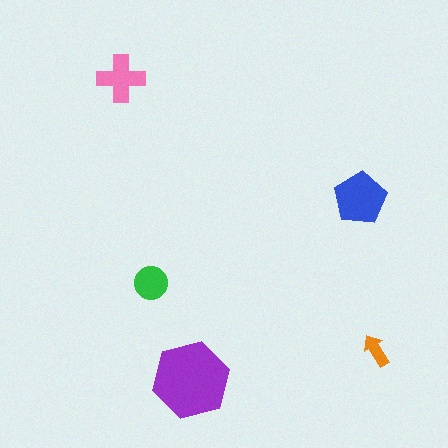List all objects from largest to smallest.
The purple hexagon, the blue pentagon, the pink cross, the green circle, the orange arrow.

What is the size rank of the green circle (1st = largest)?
4th.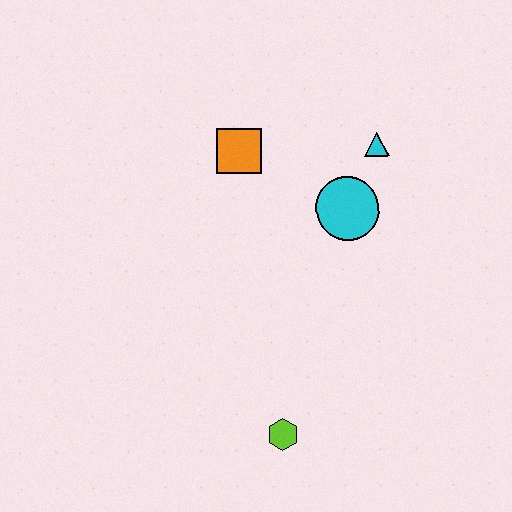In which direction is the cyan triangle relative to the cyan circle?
The cyan triangle is above the cyan circle.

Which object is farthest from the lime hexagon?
The cyan triangle is farthest from the lime hexagon.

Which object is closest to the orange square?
The cyan circle is closest to the orange square.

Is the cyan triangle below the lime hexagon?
No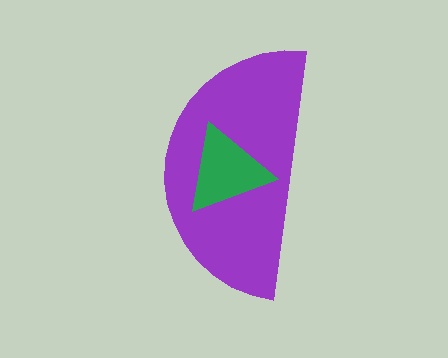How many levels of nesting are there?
2.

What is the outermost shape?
The purple semicircle.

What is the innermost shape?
The green triangle.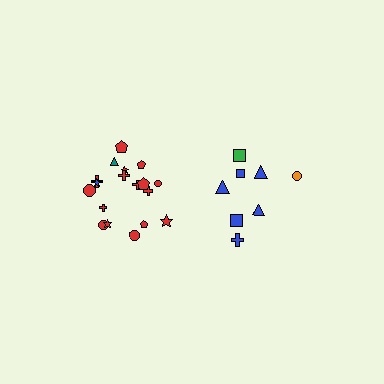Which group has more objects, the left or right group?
The left group.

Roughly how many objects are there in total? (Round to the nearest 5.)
Roughly 25 objects in total.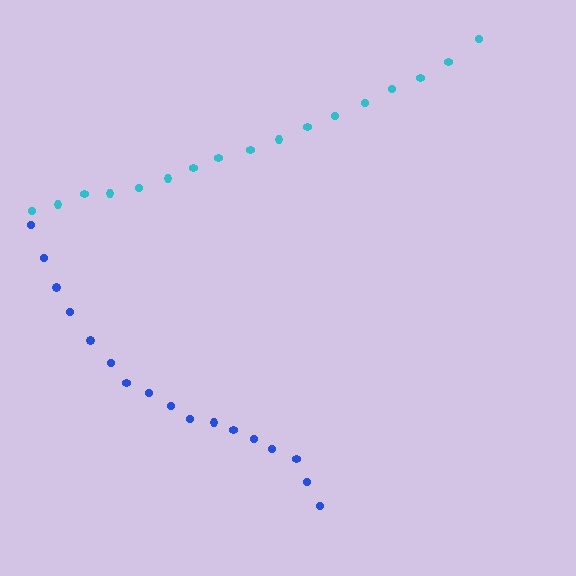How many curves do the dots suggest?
There are 2 distinct paths.